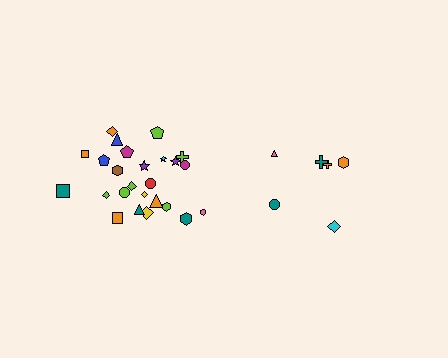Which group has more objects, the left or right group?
The left group.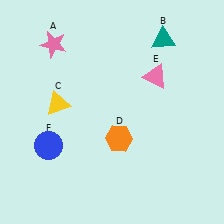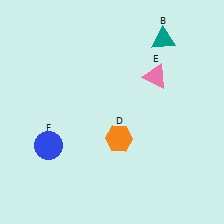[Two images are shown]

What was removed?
The yellow triangle (C), the pink star (A) were removed in Image 2.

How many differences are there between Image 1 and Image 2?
There are 2 differences between the two images.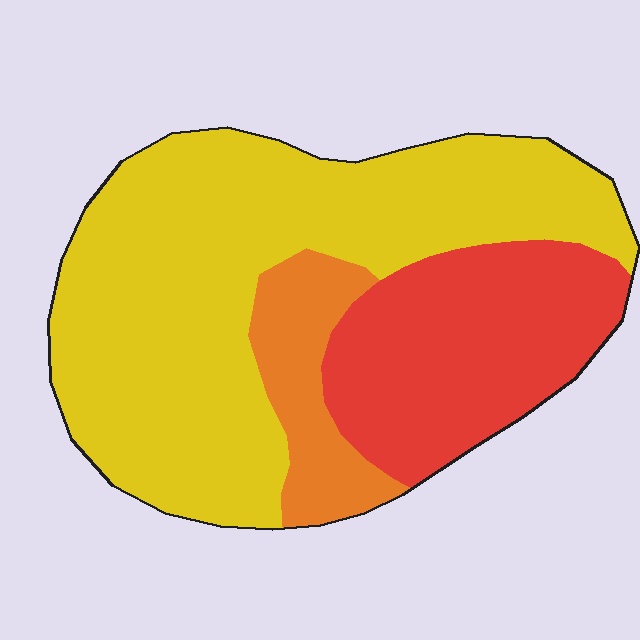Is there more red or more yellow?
Yellow.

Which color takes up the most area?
Yellow, at roughly 60%.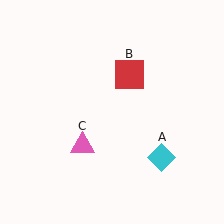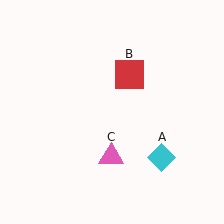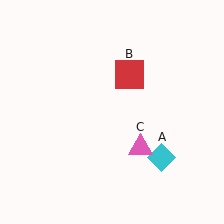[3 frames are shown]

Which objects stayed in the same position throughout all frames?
Cyan diamond (object A) and red square (object B) remained stationary.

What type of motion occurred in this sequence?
The pink triangle (object C) rotated counterclockwise around the center of the scene.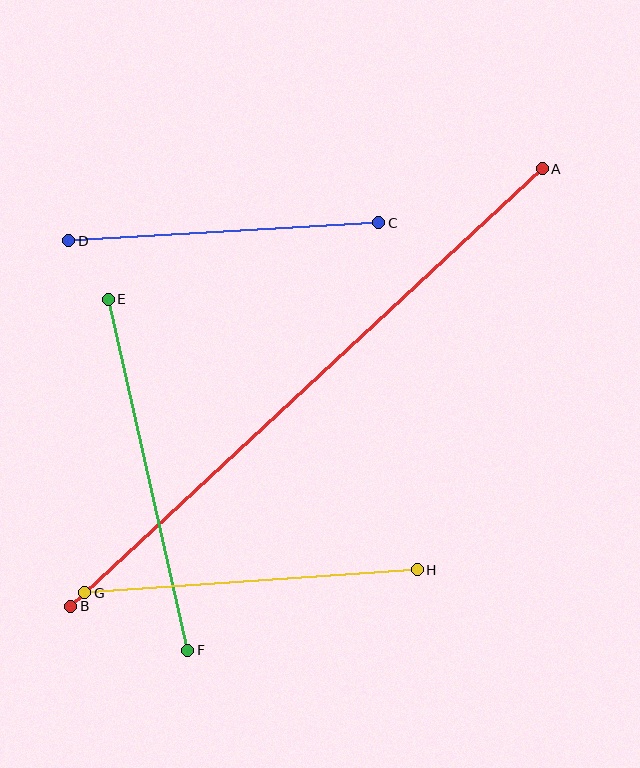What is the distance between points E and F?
The distance is approximately 360 pixels.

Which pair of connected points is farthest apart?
Points A and B are farthest apart.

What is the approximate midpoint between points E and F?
The midpoint is at approximately (148, 475) pixels.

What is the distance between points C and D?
The distance is approximately 310 pixels.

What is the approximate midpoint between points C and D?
The midpoint is at approximately (224, 232) pixels.